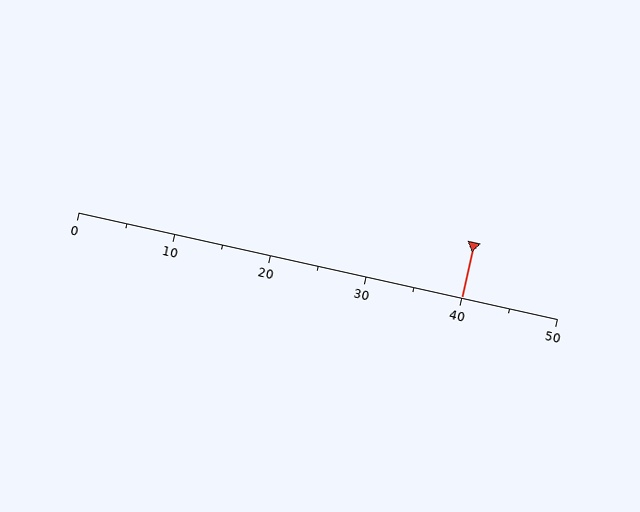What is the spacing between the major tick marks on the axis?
The major ticks are spaced 10 apart.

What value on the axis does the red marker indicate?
The marker indicates approximately 40.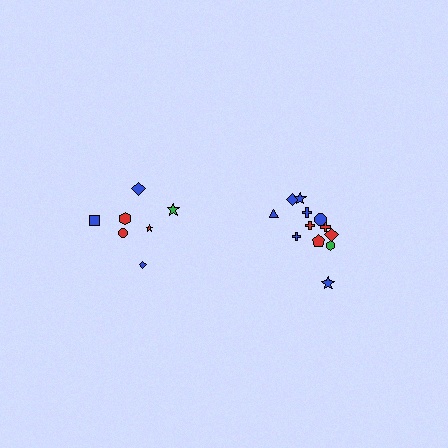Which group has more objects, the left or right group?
The right group.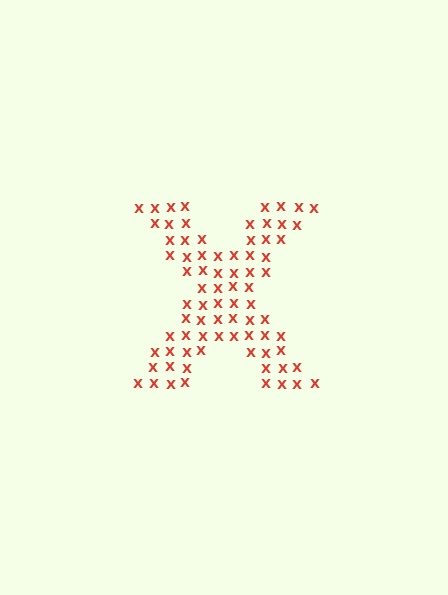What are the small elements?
The small elements are letter X's.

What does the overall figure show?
The overall figure shows the letter X.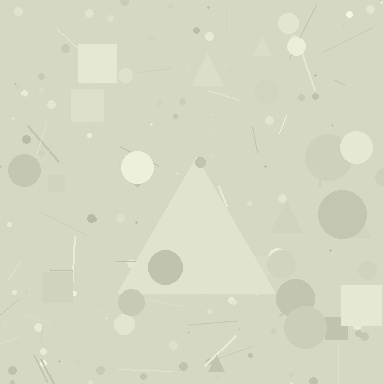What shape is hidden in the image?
A triangle is hidden in the image.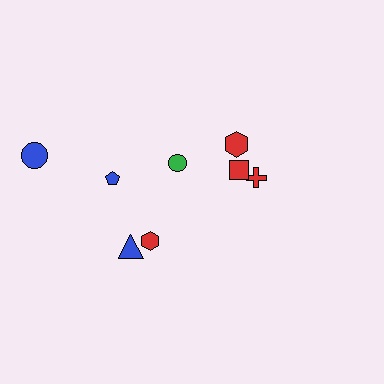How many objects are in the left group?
There are 5 objects.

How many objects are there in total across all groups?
There are 8 objects.